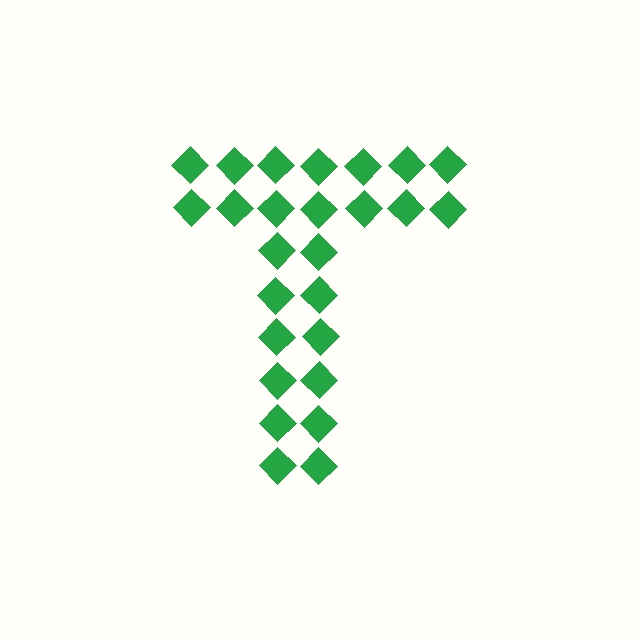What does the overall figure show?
The overall figure shows the letter T.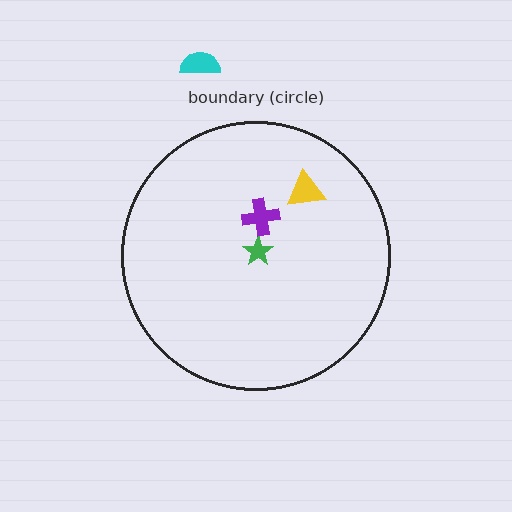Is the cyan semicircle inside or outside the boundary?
Outside.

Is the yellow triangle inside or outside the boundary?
Inside.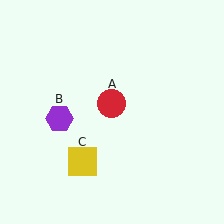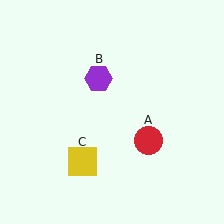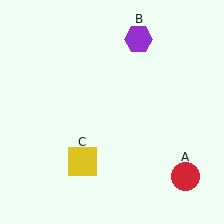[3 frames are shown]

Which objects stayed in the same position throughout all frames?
Yellow square (object C) remained stationary.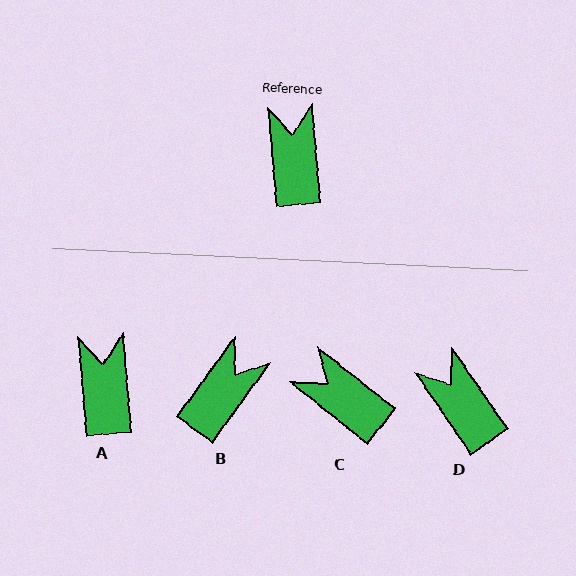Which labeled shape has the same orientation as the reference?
A.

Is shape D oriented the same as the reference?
No, it is off by about 30 degrees.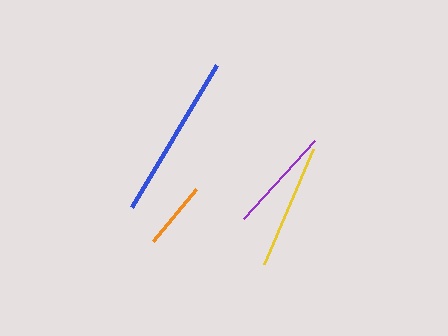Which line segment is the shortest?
The orange line is the shortest at approximately 67 pixels.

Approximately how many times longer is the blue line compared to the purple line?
The blue line is approximately 1.6 times the length of the purple line.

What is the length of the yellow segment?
The yellow segment is approximately 125 pixels long.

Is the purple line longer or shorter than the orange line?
The purple line is longer than the orange line.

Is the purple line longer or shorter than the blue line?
The blue line is longer than the purple line.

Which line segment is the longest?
The blue line is the longest at approximately 166 pixels.